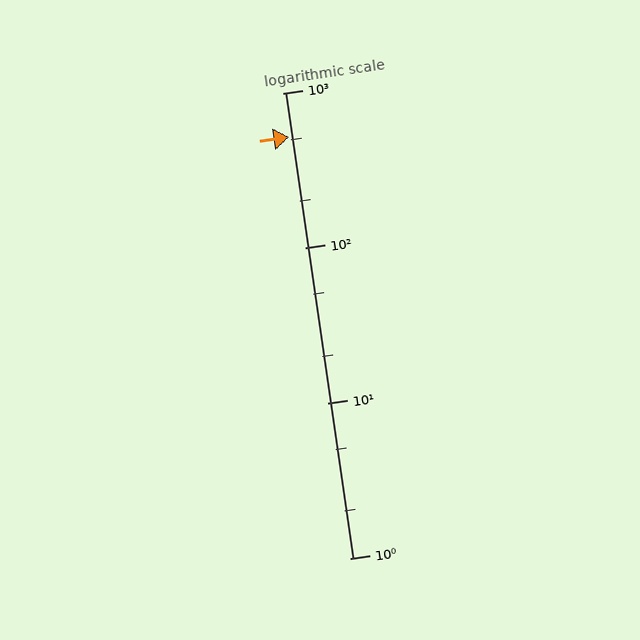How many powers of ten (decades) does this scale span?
The scale spans 3 decades, from 1 to 1000.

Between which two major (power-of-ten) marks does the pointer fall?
The pointer is between 100 and 1000.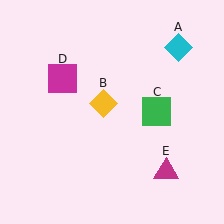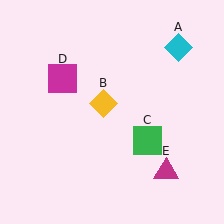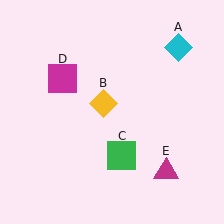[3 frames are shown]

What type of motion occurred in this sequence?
The green square (object C) rotated clockwise around the center of the scene.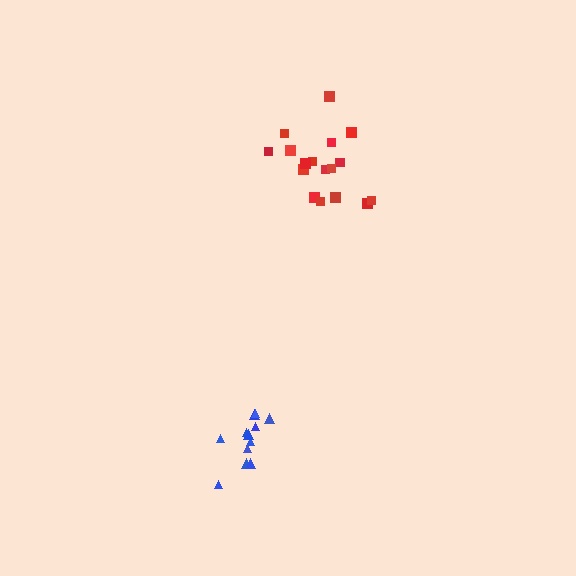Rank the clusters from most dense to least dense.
red, blue.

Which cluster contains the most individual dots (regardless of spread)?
Red (18).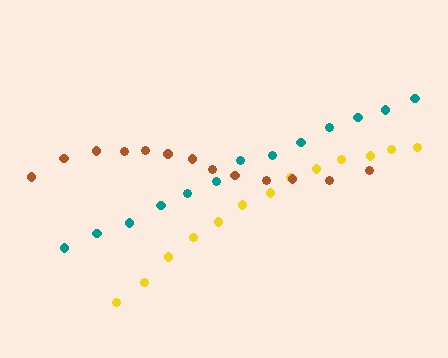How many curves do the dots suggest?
There are 3 distinct paths.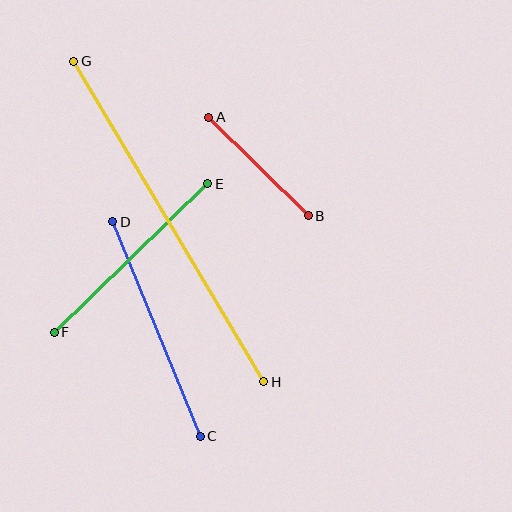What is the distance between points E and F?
The distance is approximately 213 pixels.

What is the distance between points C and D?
The distance is approximately 232 pixels.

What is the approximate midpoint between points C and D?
The midpoint is at approximately (156, 329) pixels.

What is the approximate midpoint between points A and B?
The midpoint is at approximately (259, 167) pixels.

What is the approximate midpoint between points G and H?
The midpoint is at approximately (169, 222) pixels.